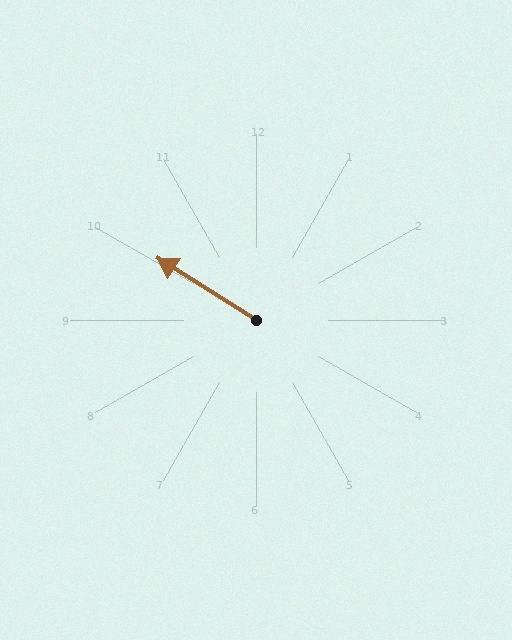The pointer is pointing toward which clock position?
Roughly 10 o'clock.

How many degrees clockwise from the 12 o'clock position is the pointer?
Approximately 302 degrees.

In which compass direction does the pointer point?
Northwest.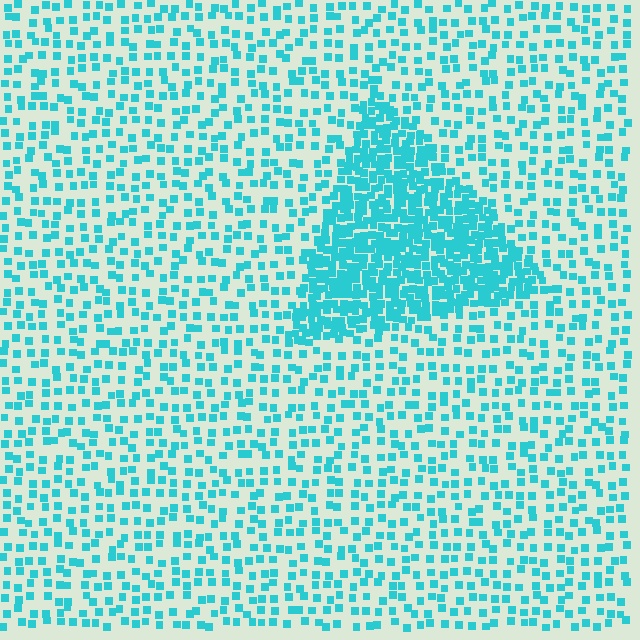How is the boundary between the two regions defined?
The boundary is defined by a change in element density (approximately 2.8x ratio). All elements are the same color, size, and shape.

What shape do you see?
I see a triangle.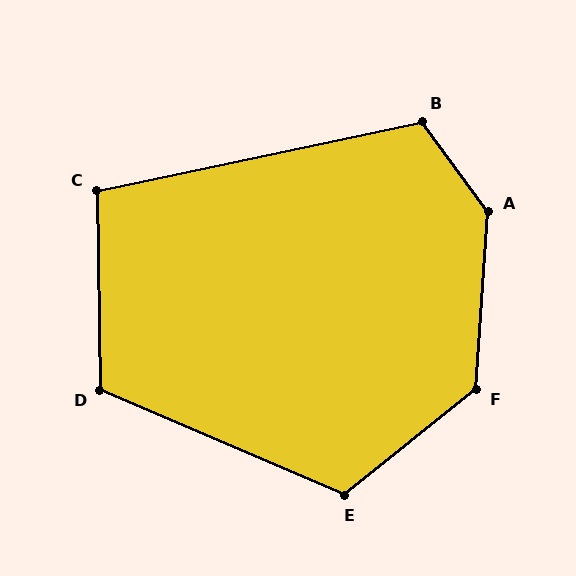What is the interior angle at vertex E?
Approximately 118 degrees (obtuse).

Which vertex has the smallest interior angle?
C, at approximately 101 degrees.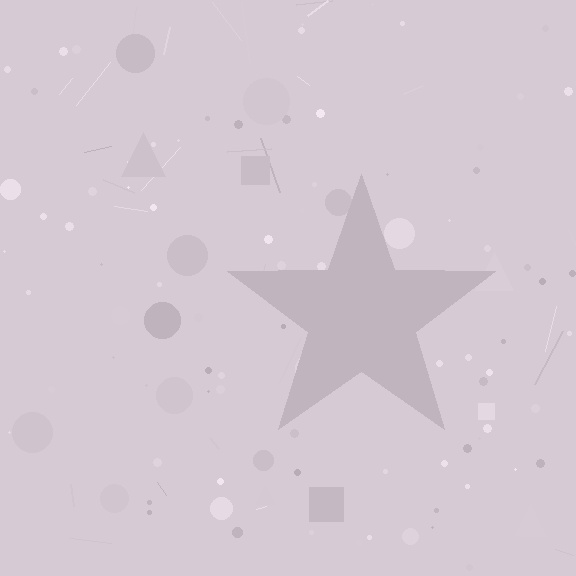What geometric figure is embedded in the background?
A star is embedded in the background.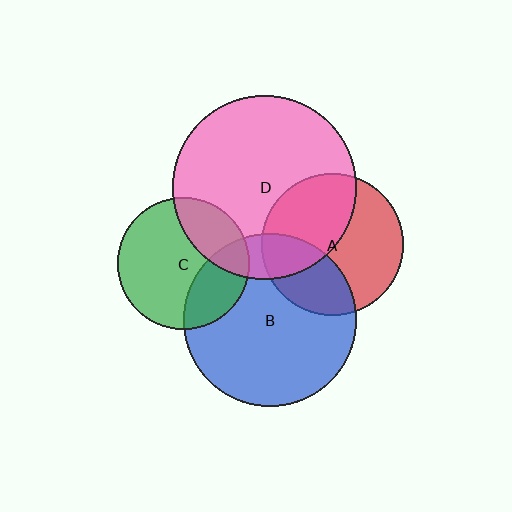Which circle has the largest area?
Circle D (pink).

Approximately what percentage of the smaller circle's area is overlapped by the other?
Approximately 30%.